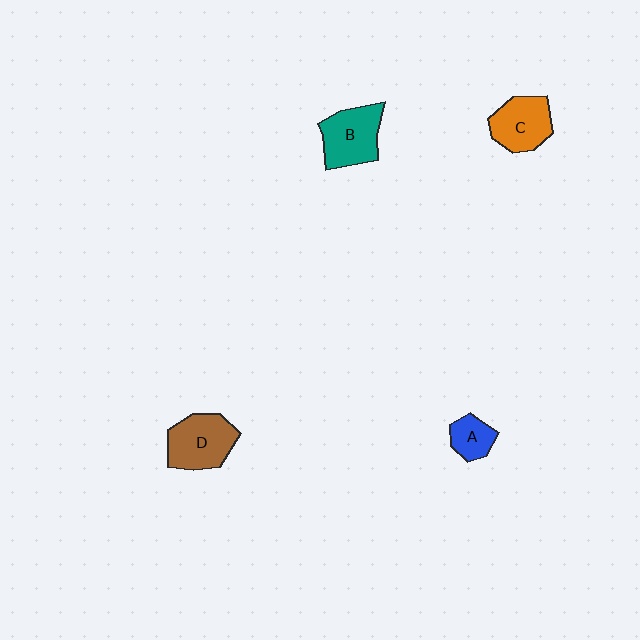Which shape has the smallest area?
Shape A (blue).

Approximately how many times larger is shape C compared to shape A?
Approximately 1.8 times.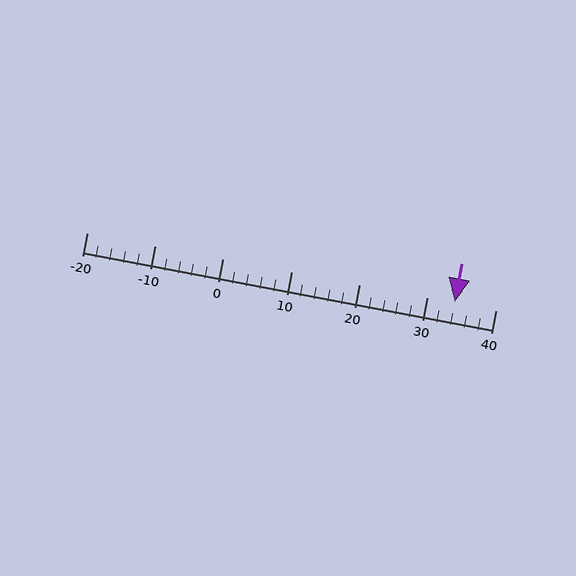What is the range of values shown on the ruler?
The ruler shows values from -20 to 40.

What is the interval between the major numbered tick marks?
The major tick marks are spaced 10 units apart.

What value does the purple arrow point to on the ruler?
The purple arrow points to approximately 34.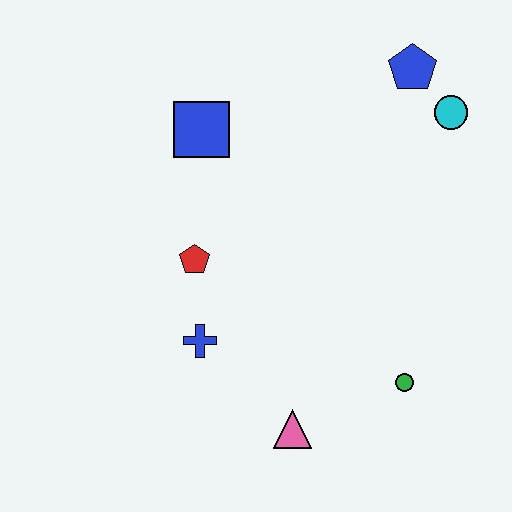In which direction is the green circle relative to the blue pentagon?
The green circle is below the blue pentagon.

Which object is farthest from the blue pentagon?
The pink triangle is farthest from the blue pentagon.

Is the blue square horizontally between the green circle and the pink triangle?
No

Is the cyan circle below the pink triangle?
No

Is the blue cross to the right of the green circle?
No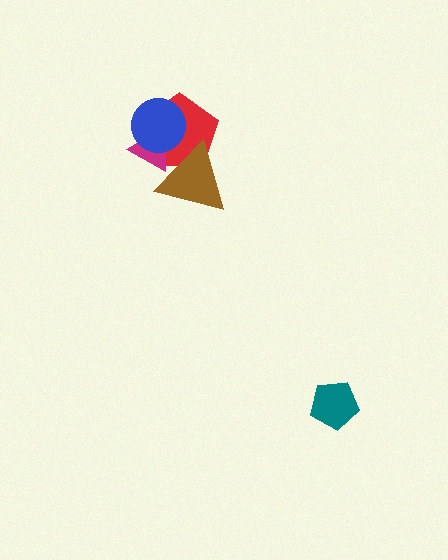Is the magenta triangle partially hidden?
Yes, it is partially covered by another shape.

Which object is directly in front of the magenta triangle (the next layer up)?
The brown triangle is directly in front of the magenta triangle.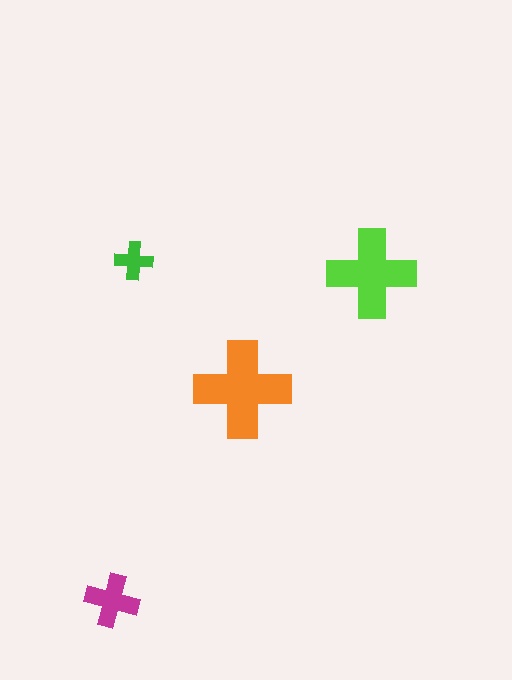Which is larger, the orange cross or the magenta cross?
The orange one.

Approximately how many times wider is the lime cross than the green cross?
About 2.5 times wider.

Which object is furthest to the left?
The magenta cross is leftmost.